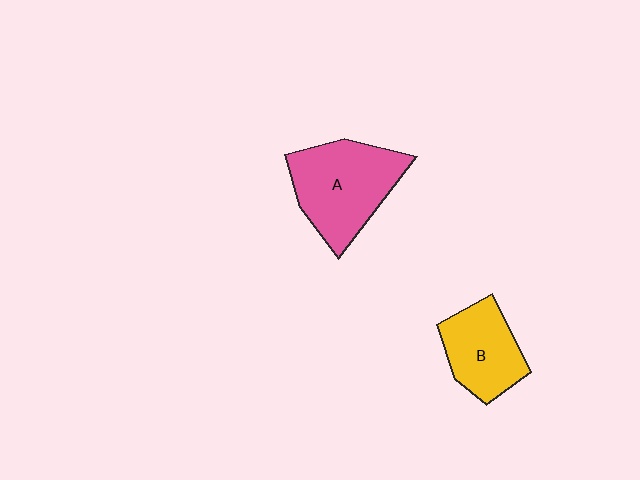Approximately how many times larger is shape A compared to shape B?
Approximately 1.4 times.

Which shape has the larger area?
Shape A (pink).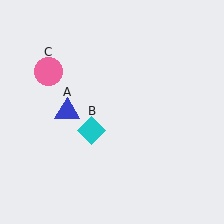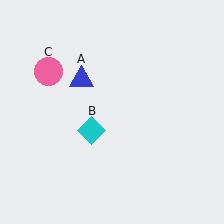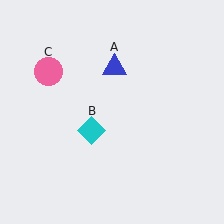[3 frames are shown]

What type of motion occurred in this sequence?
The blue triangle (object A) rotated clockwise around the center of the scene.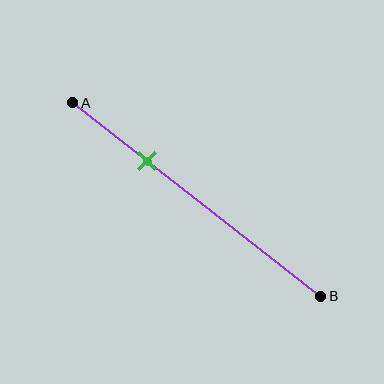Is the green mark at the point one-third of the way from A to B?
Yes, the mark is approximately at the one-third point.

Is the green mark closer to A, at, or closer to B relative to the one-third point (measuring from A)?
The green mark is approximately at the one-third point of segment AB.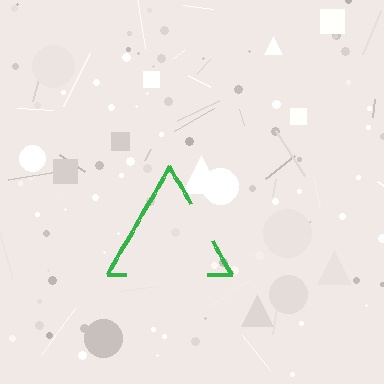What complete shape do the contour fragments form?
The contour fragments form a triangle.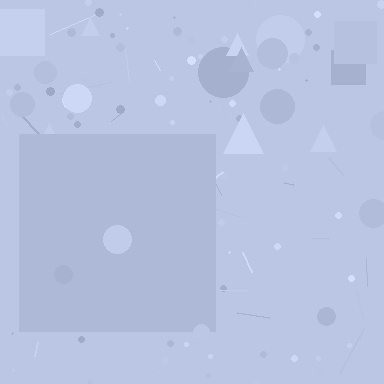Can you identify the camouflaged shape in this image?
The camouflaged shape is a square.